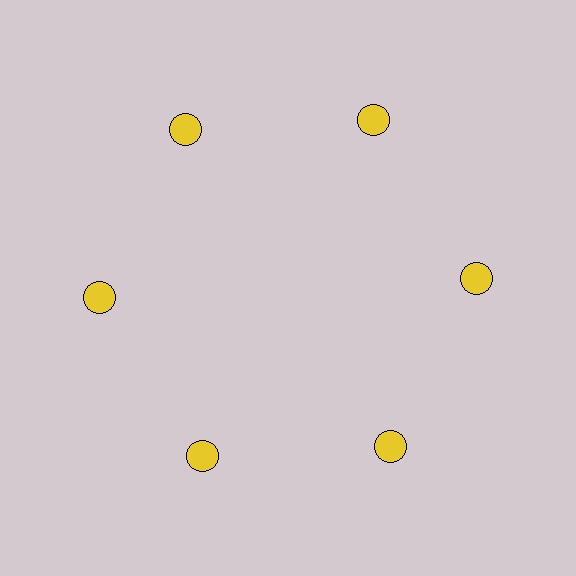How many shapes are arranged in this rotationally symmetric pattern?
There are 6 shapes, arranged in 6 groups of 1.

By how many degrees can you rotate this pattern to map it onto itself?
The pattern maps onto itself every 60 degrees of rotation.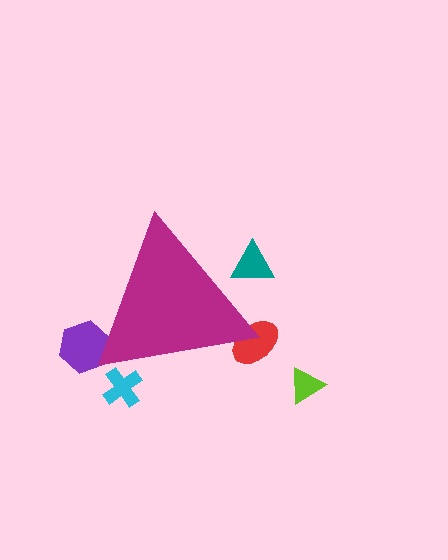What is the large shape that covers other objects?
A magenta triangle.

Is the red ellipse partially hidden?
Yes, the red ellipse is partially hidden behind the magenta triangle.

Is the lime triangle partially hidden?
No, the lime triangle is fully visible.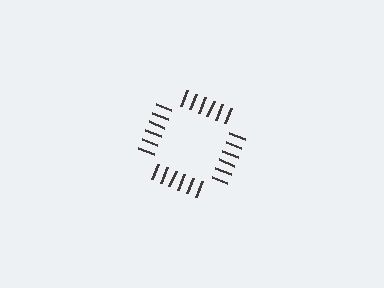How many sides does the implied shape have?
4 sides — the line-ends trace a square.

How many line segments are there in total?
24 — 6 along each of the 4 edges.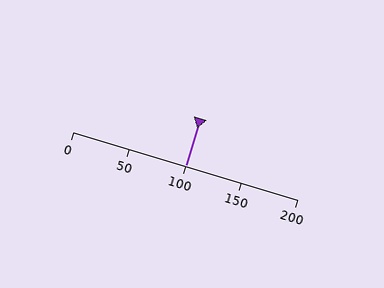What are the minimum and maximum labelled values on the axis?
The axis runs from 0 to 200.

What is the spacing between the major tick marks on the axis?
The major ticks are spaced 50 apart.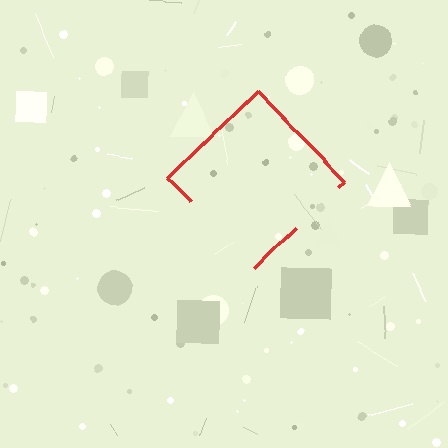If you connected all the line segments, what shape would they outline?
They would outline a diamond.